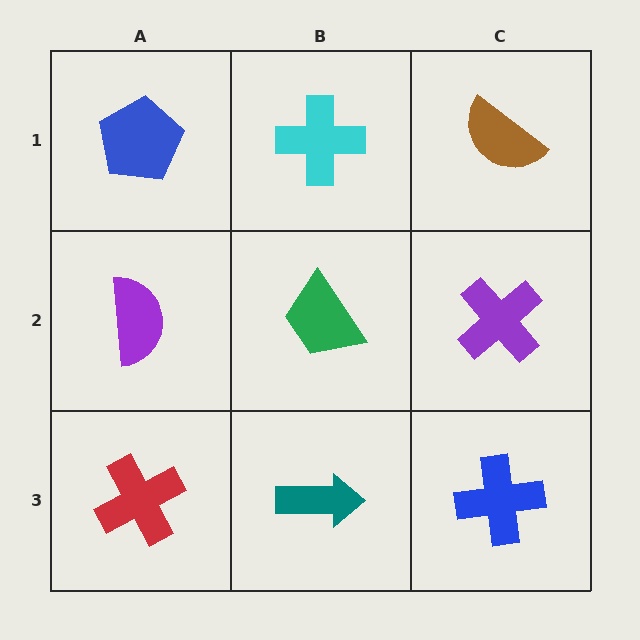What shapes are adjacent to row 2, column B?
A cyan cross (row 1, column B), a teal arrow (row 3, column B), a purple semicircle (row 2, column A), a purple cross (row 2, column C).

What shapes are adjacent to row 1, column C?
A purple cross (row 2, column C), a cyan cross (row 1, column B).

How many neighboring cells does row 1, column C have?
2.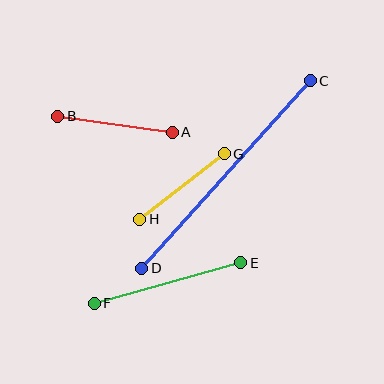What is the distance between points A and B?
The distance is approximately 116 pixels.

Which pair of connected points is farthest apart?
Points C and D are farthest apart.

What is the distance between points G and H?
The distance is approximately 107 pixels.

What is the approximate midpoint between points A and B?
The midpoint is at approximately (115, 124) pixels.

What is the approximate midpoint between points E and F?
The midpoint is at approximately (168, 283) pixels.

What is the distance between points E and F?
The distance is approximately 152 pixels.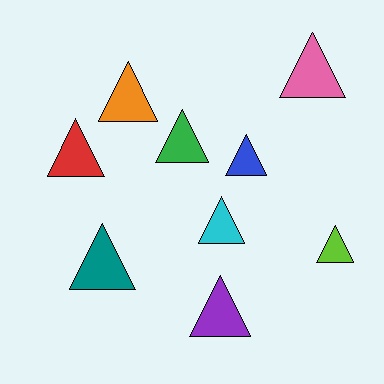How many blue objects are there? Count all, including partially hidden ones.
There is 1 blue object.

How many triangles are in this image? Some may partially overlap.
There are 9 triangles.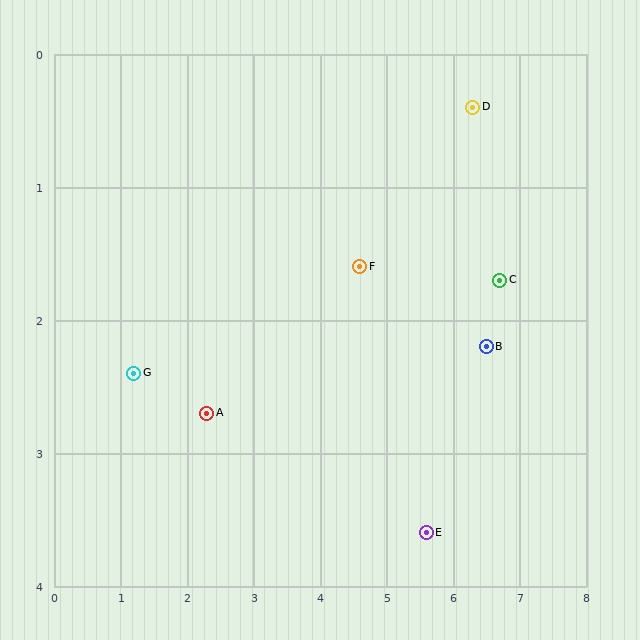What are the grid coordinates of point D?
Point D is at approximately (6.3, 0.4).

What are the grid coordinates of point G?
Point G is at approximately (1.2, 2.4).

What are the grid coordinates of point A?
Point A is at approximately (2.3, 2.7).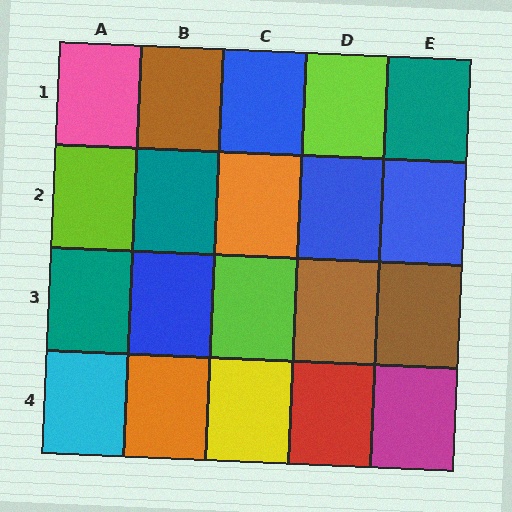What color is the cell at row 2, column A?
Lime.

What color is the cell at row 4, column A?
Cyan.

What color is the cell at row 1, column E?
Teal.